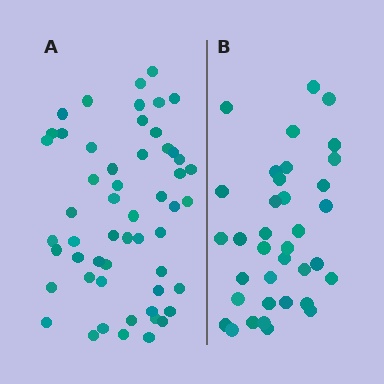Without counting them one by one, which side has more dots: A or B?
Region A (the left region) has more dots.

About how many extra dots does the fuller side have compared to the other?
Region A has approximately 20 more dots than region B.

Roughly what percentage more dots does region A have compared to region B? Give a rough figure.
About 50% more.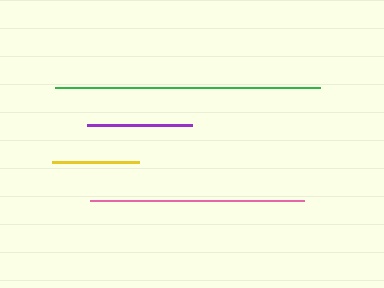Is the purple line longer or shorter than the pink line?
The pink line is longer than the purple line.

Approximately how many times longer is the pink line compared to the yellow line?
The pink line is approximately 2.5 times the length of the yellow line.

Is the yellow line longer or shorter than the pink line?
The pink line is longer than the yellow line.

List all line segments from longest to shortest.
From longest to shortest: green, pink, purple, yellow.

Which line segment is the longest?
The green line is the longest at approximately 264 pixels.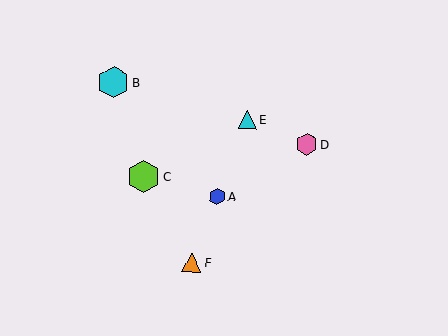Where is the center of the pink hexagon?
The center of the pink hexagon is at (307, 145).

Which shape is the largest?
The lime hexagon (labeled C) is the largest.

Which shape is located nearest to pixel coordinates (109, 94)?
The cyan hexagon (labeled B) at (114, 83) is nearest to that location.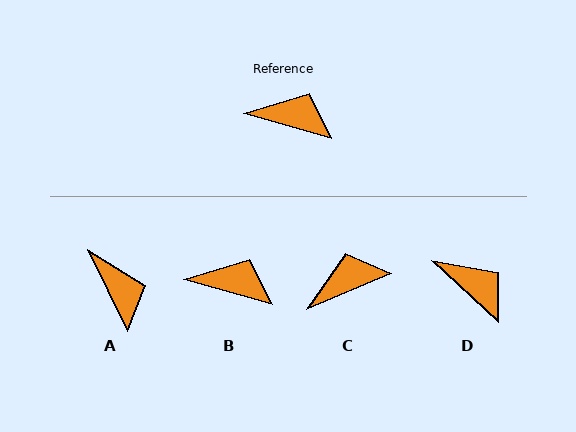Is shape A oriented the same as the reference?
No, it is off by about 48 degrees.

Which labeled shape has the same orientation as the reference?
B.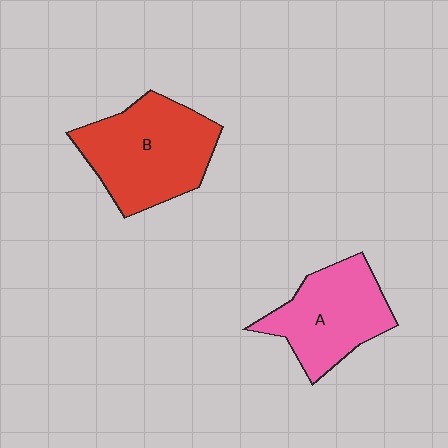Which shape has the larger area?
Shape B (red).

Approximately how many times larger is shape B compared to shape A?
Approximately 1.2 times.